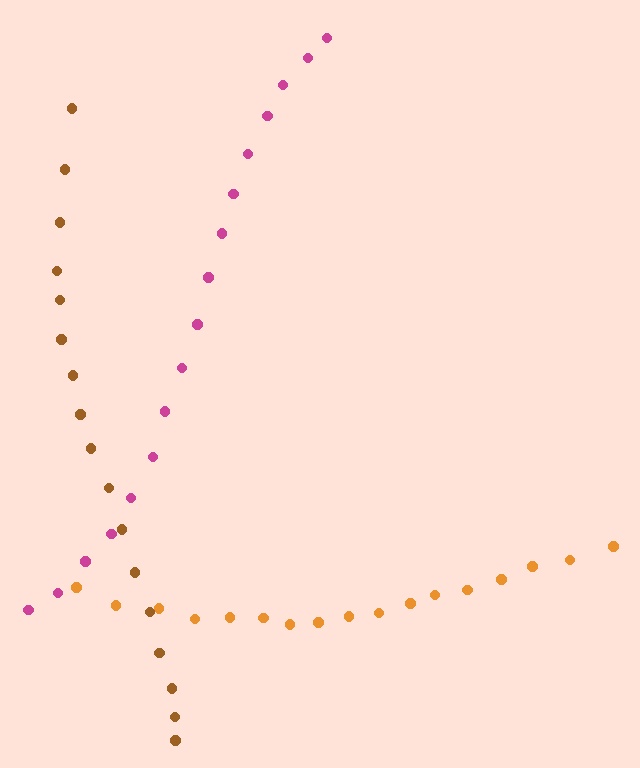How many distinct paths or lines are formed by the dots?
There are 3 distinct paths.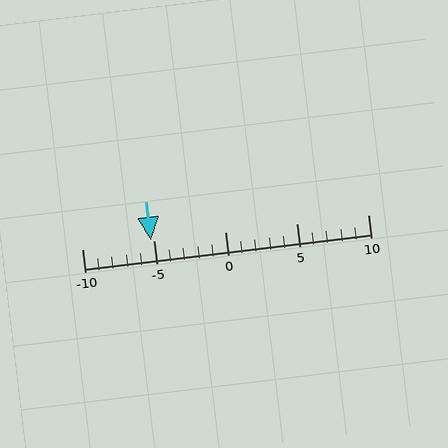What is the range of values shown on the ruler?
The ruler shows values from -10 to 10.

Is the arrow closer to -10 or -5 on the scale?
The arrow is closer to -5.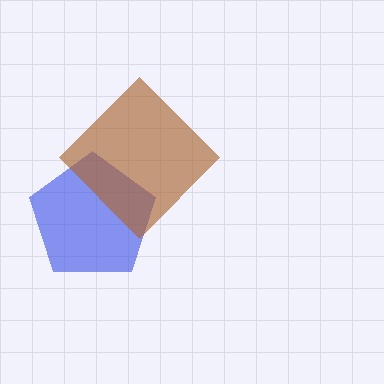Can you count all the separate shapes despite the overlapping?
Yes, there are 2 separate shapes.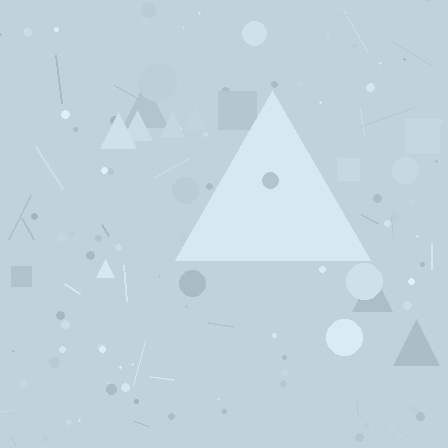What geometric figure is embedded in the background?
A triangle is embedded in the background.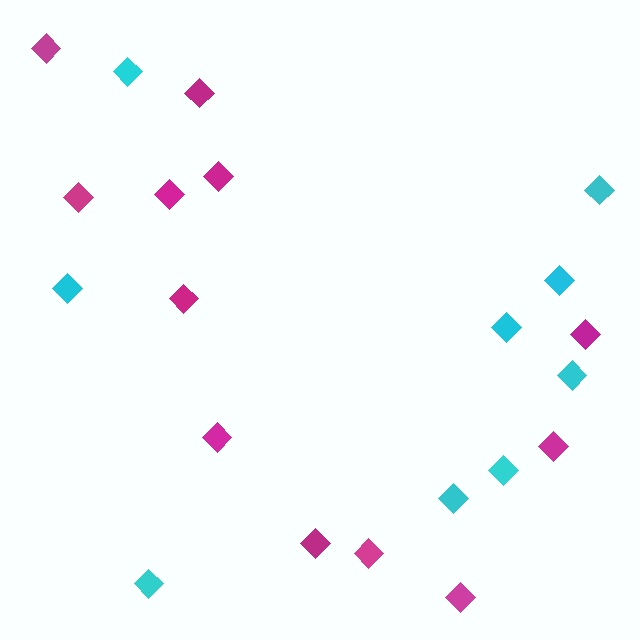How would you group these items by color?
There are 2 groups: one group of magenta diamonds (12) and one group of cyan diamonds (9).